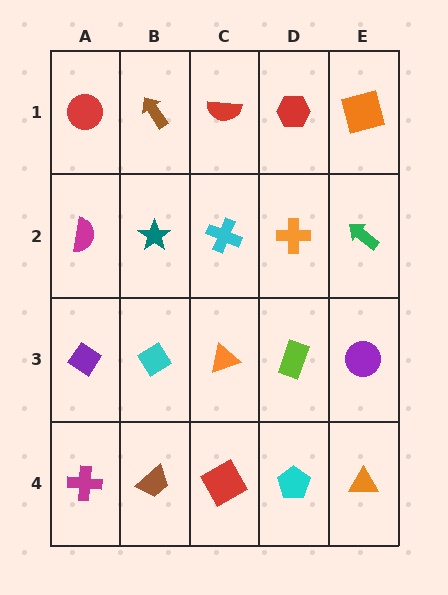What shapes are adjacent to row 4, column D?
A lime rectangle (row 3, column D), a red square (row 4, column C), an orange triangle (row 4, column E).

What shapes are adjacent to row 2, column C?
A red semicircle (row 1, column C), an orange triangle (row 3, column C), a teal star (row 2, column B), an orange cross (row 2, column D).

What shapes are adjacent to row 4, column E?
A purple circle (row 3, column E), a cyan pentagon (row 4, column D).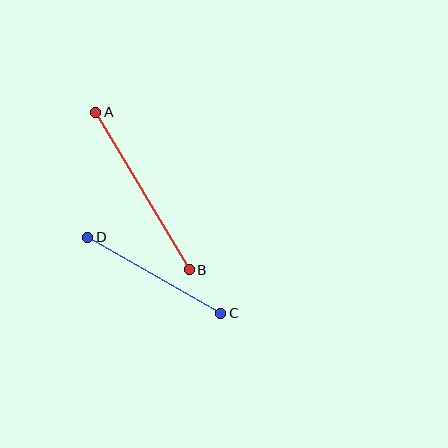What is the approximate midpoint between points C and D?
The midpoint is at approximately (154, 275) pixels.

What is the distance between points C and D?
The distance is approximately 153 pixels.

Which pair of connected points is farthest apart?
Points A and B are farthest apart.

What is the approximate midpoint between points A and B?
The midpoint is at approximately (142, 191) pixels.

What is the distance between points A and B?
The distance is approximately 183 pixels.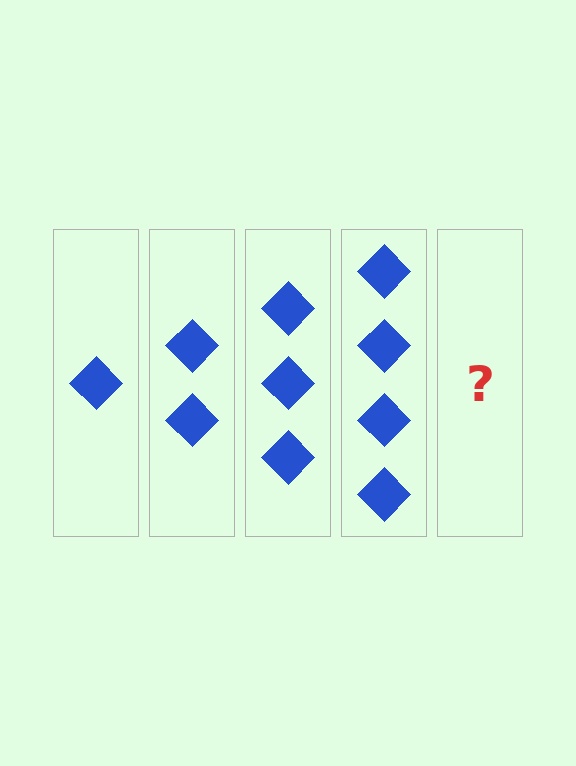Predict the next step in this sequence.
The next step is 5 diamonds.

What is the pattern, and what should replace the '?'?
The pattern is that each step adds one more diamond. The '?' should be 5 diamonds.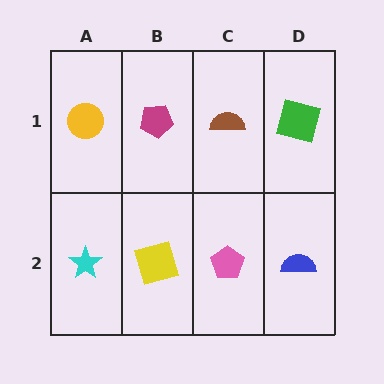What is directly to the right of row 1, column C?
A green square.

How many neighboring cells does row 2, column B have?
3.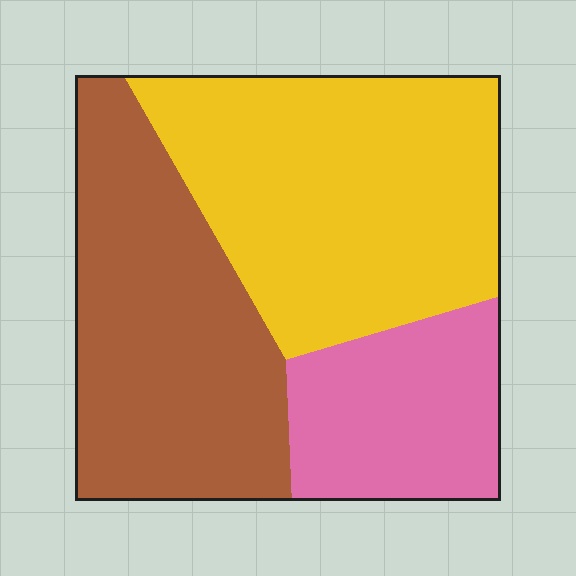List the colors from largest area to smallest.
From largest to smallest: yellow, brown, pink.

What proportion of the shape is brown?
Brown takes up between a quarter and a half of the shape.